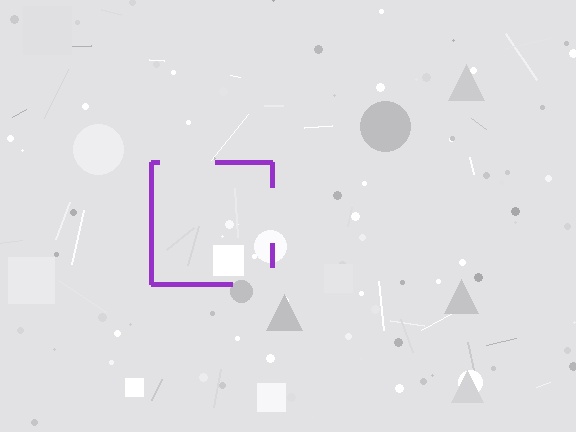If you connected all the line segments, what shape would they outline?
They would outline a square.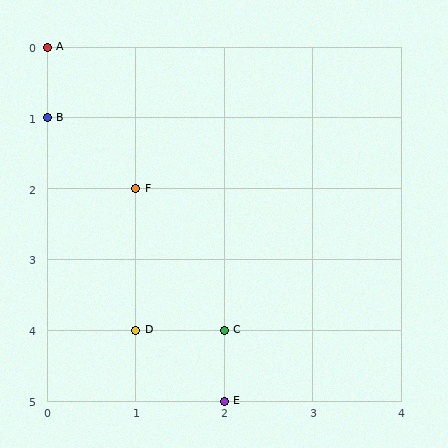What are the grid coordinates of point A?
Point A is at grid coordinates (0, 0).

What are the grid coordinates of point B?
Point B is at grid coordinates (0, 1).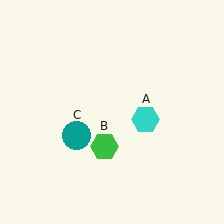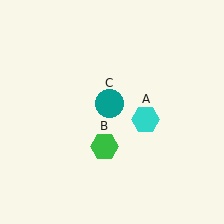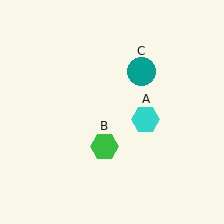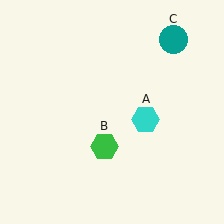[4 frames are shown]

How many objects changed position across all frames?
1 object changed position: teal circle (object C).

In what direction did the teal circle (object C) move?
The teal circle (object C) moved up and to the right.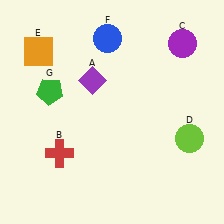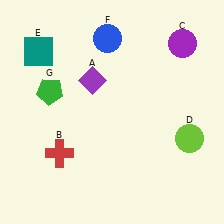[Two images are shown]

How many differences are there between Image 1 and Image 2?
There is 1 difference between the two images.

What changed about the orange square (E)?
In Image 1, E is orange. In Image 2, it changed to teal.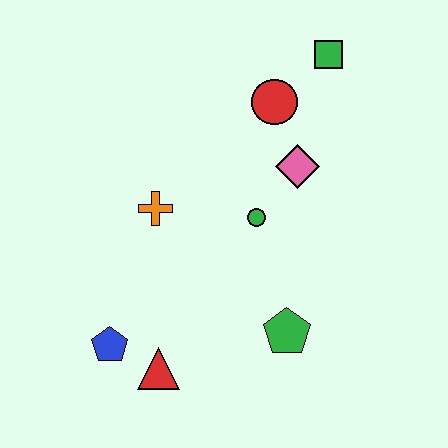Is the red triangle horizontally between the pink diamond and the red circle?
No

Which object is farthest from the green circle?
The blue pentagon is farthest from the green circle.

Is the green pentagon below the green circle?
Yes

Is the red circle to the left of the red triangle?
No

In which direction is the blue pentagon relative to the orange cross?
The blue pentagon is below the orange cross.